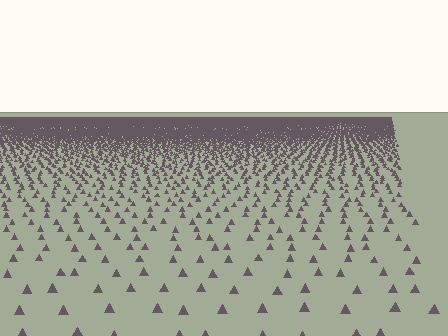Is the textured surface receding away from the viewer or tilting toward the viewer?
The surface is receding away from the viewer. Texture elements get smaller and denser toward the top.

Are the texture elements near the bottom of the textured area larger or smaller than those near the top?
Larger. Near the bottom, elements are closer to the viewer and appear at a bigger on-screen size.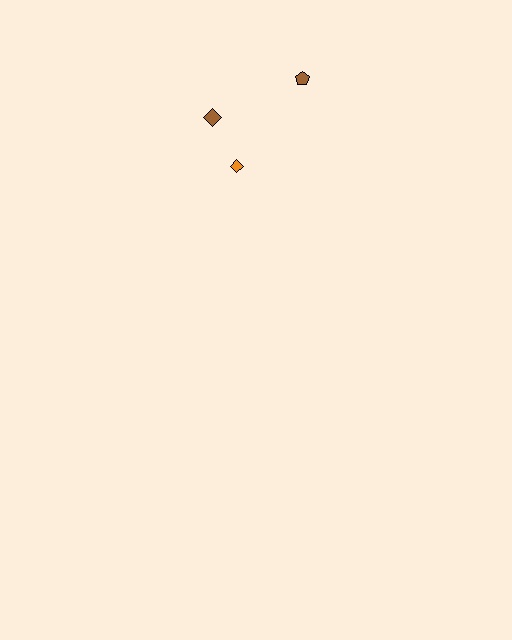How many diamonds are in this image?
There are 2 diamonds.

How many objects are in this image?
There are 3 objects.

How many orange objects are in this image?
There is 1 orange object.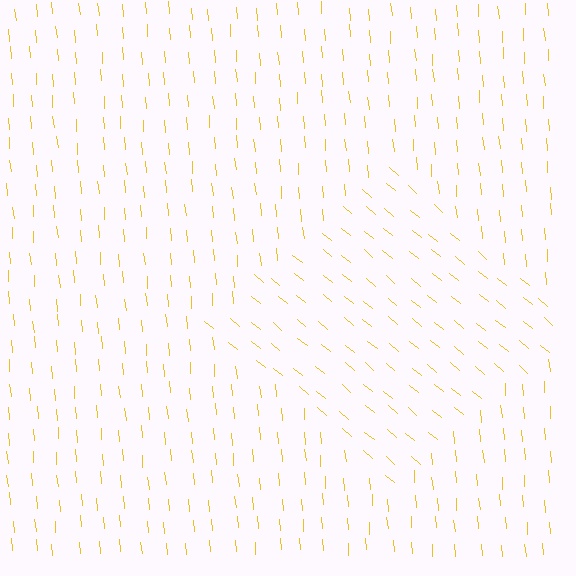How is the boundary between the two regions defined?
The boundary is defined purely by a change in line orientation (approximately 45 degrees difference). All lines are the same color and thickness.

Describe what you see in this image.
The image is filled with small yellow line segments. A diamond region in the image has lines oriented differently from the surrounding lines, creating a visible texture boundary.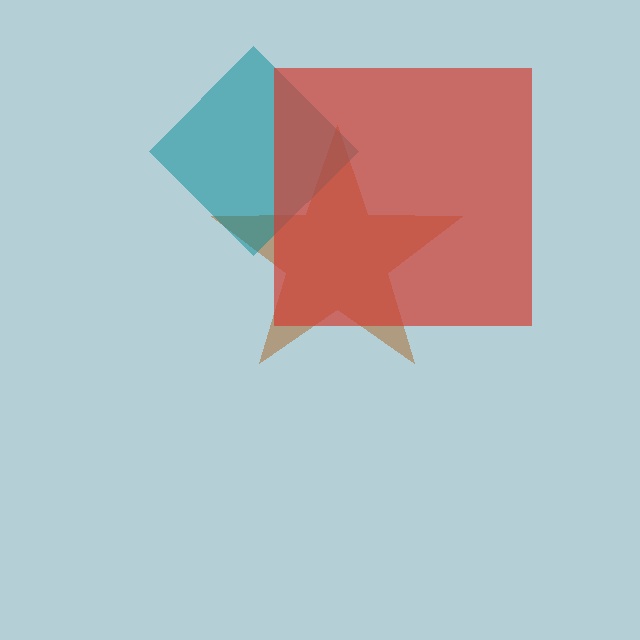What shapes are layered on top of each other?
The layered shapes are: a brown star, a teal diamond, a red square.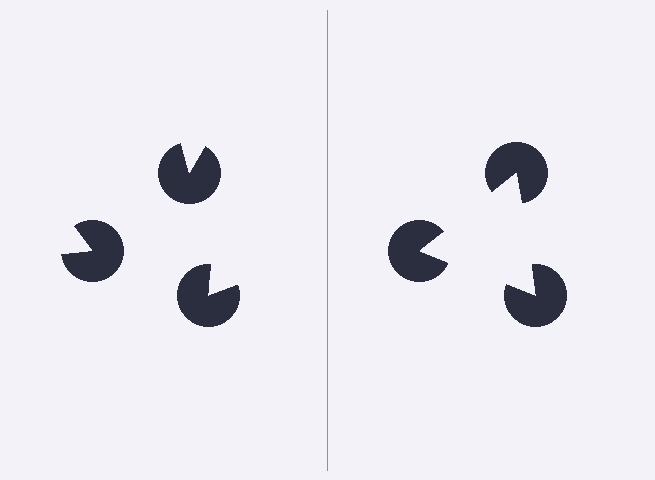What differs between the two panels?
The pac-man discs are positioned identically on both sides; only the wedge orientations differ. On the right they align to a triangle; on the left they are misaligned.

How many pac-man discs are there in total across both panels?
6 — 3 on each side.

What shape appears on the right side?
An illusory triangle.